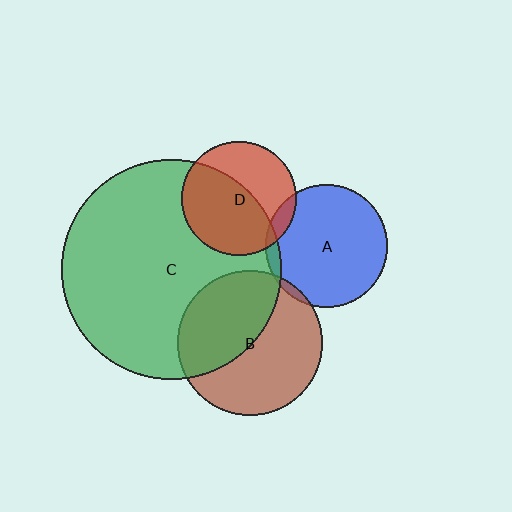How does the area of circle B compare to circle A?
Approximately 1.4 times.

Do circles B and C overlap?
Yes.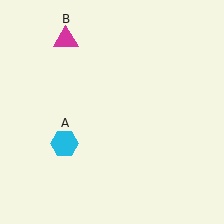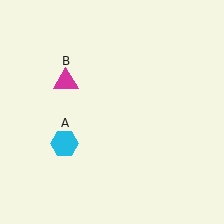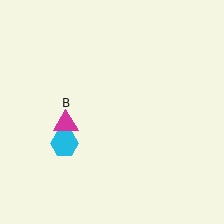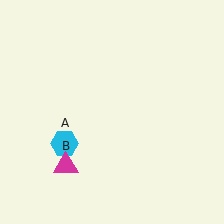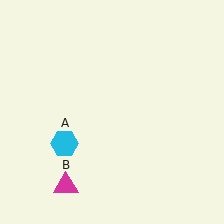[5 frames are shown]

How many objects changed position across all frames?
1 object changed position: magenta triangle (object B).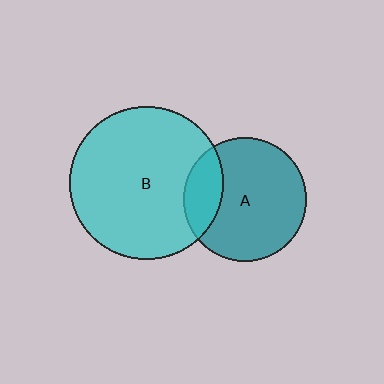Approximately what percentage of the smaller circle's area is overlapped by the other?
Approximately 20%.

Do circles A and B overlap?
Yes.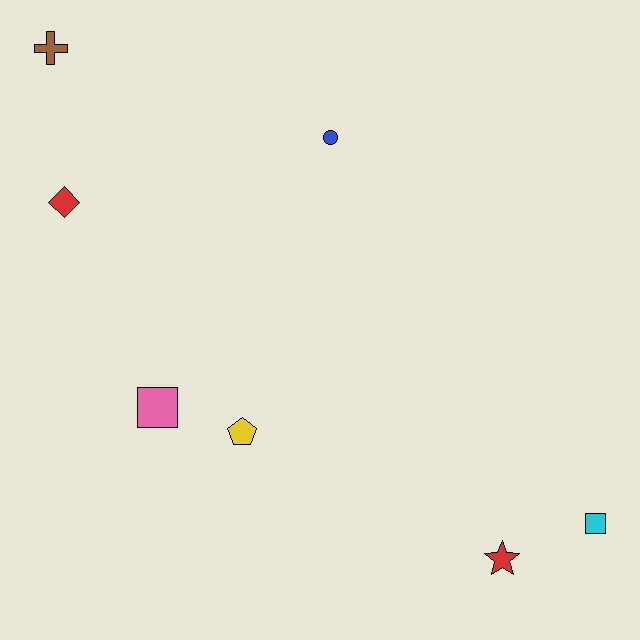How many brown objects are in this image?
There is 1 brown object.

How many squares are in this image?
There are 2 squares.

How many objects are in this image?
There are 7 objects.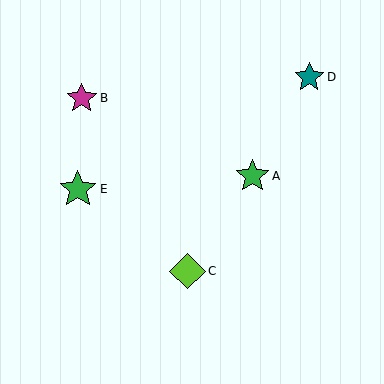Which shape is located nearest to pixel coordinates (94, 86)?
The magenta star (labeled B) at (82, 98) is nearest to that location.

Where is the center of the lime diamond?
The center of the lime diamond is at (188, 271).